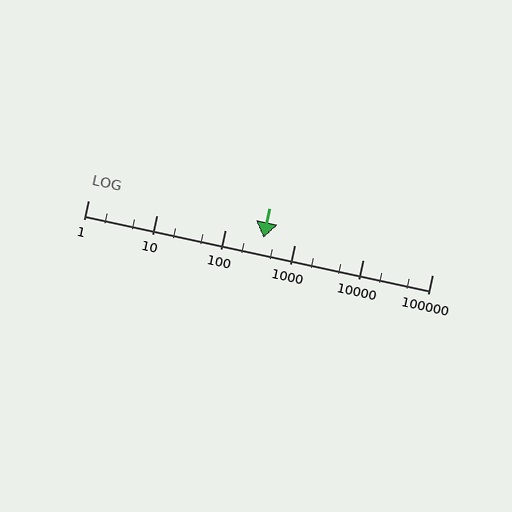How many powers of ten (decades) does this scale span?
The scale spans 5 decades, from 1 to 100000.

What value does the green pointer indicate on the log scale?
The pointer indicates approximately 350.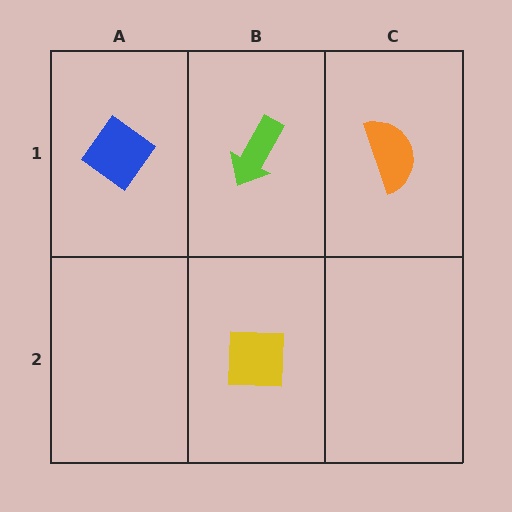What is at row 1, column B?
A lime arrow.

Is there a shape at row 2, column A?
No, that cell is empty.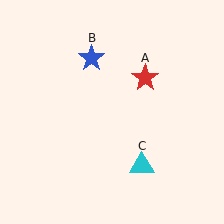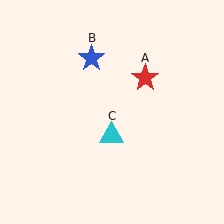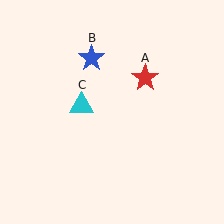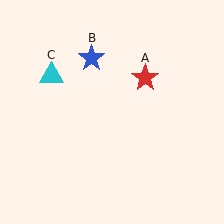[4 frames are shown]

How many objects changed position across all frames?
1 object changed position: cyan triangle (object C).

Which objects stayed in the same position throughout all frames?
Red star (object A) and blue star (object B) remained stationary.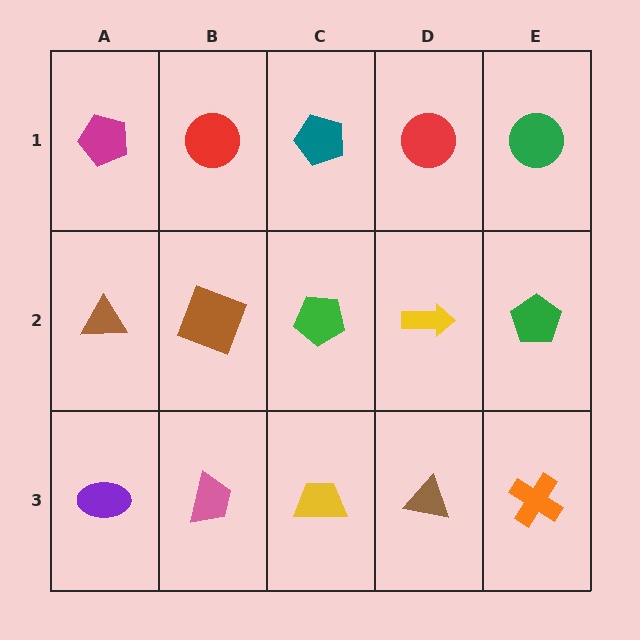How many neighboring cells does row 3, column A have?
2.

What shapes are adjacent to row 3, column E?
A green pentagon (row 2, column E), a brown triangle (row 3, column D).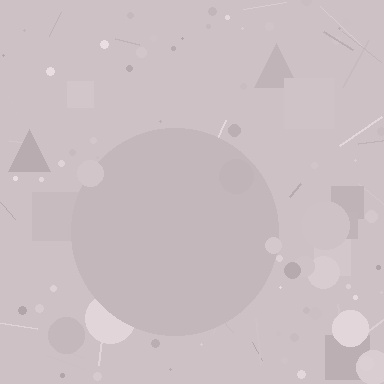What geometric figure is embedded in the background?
A circle is embedded in the background.